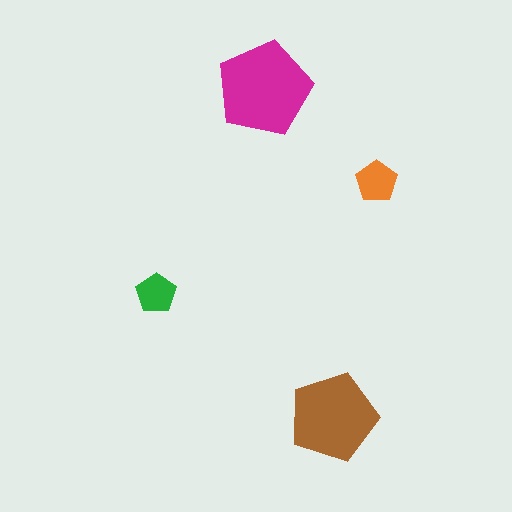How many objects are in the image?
There are 4 objects in the image.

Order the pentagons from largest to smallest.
the magenta one, the brown one, the orange one, the green one.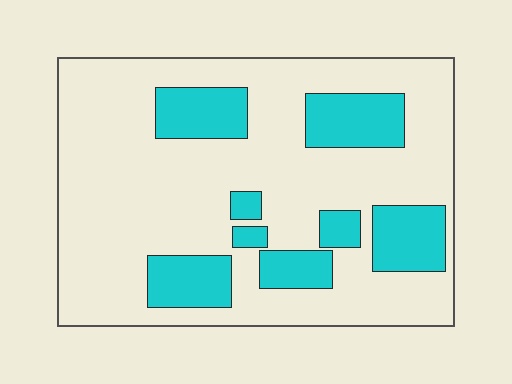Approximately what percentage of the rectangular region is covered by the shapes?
Approximately 25%.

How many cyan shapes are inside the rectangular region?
8.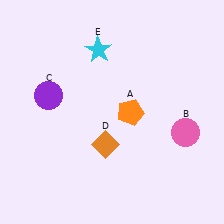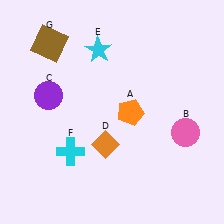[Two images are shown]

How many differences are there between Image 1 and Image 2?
There are 2 differences between the two images.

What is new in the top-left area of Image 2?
A brown square (G) was added in the top-left area of Image 2.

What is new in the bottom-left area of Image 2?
A cyan cross (F) was added in the bottom-left area of Image 2.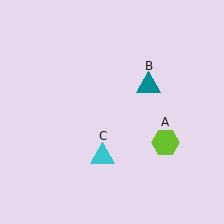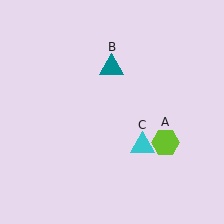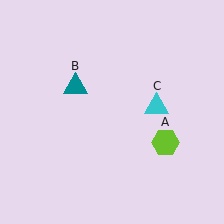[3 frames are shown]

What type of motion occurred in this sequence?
The teal triangle (object B), cyan triangle (object C) rotated counterclockwise around the center of the scene.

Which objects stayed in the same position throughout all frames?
Lime hexagon (object A) remained stationary.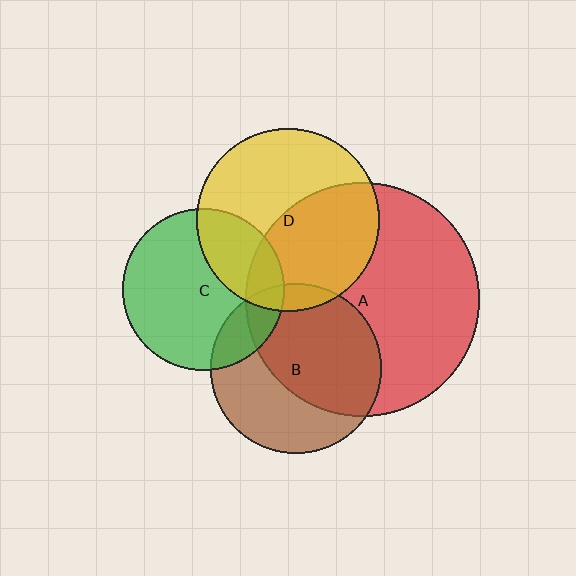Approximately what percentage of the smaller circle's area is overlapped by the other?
Approximately 15%.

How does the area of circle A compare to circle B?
Approximately 1.9 times.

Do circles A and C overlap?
Yes.